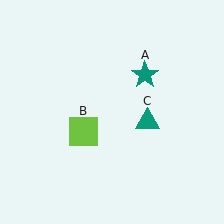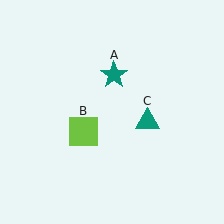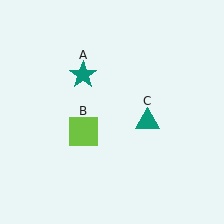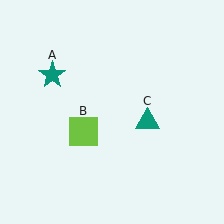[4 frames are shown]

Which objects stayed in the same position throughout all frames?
Lime square (object B) and teal triangle (object C) remained stationary.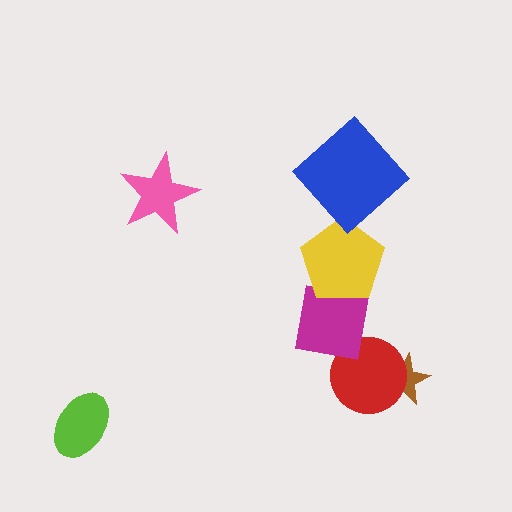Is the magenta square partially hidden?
Yes, it is partially covered by another shape.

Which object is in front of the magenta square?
The yellow pentagon is in front of the magenta square.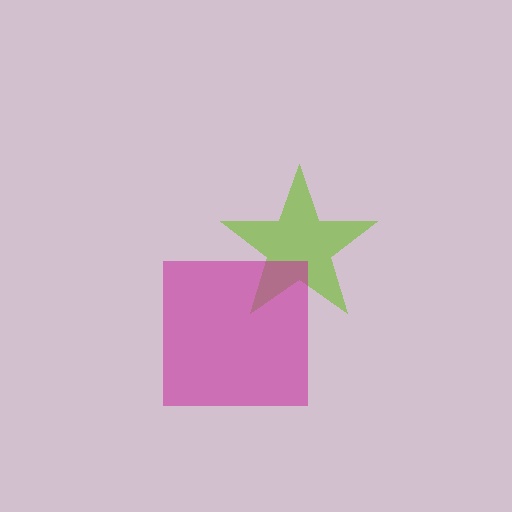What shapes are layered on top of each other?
The layered shapes are: a lime star, a magenta square.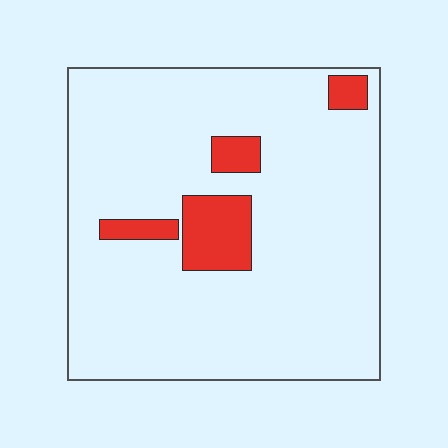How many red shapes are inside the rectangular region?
4.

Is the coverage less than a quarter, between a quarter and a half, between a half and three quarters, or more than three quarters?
Less than a quarter.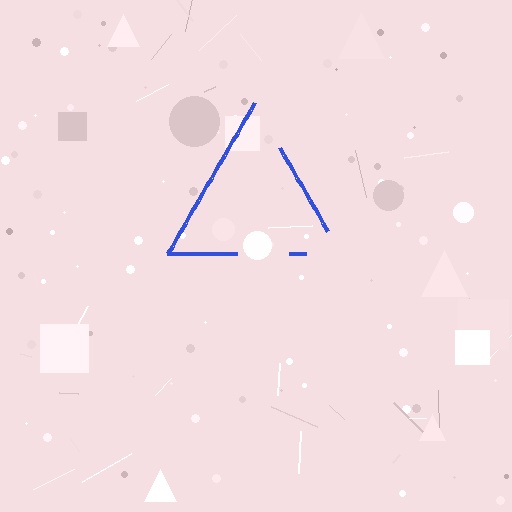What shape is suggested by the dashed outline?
The dashed outline suggests a triangle.